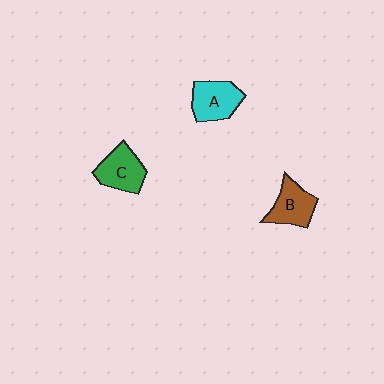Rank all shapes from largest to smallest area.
From largest to smallest: A (cyan), C (green), B (brown).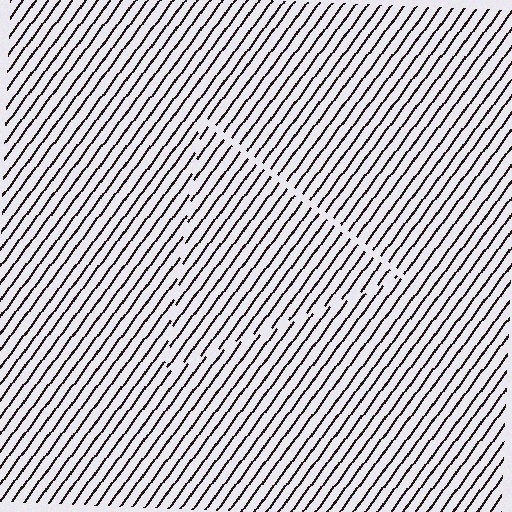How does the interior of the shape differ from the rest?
The interior of the shape contains the same grating, shifted by half a period — the contour is defined by the phase discontinuity where line-ends from the inner and outer gratings abut.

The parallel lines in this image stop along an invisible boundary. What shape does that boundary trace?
An illusory triangle. The interior of the shape contains the same grating, shifted by half a period — the contour is defined by the phase discontinuity where line-ends from the inner and outer gratings abut.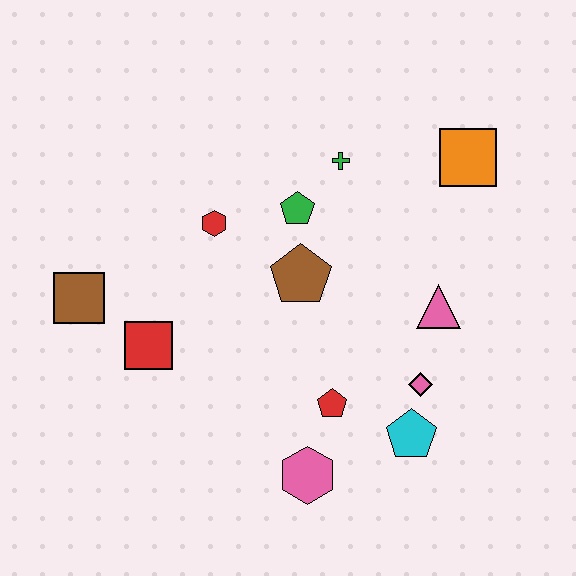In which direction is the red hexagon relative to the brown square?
The red hexagon is to the right of the brown square.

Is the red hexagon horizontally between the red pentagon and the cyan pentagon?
No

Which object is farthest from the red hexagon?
The cyan pentagon is farthest from the red hexagon.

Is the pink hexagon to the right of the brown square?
Yes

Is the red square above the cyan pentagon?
Yes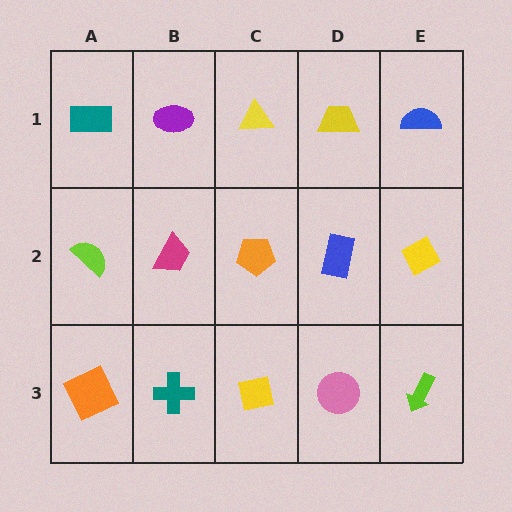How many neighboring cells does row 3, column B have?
3.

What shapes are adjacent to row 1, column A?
A lime semicircle (row 2, column A), a purple ellipse (row 1, column B).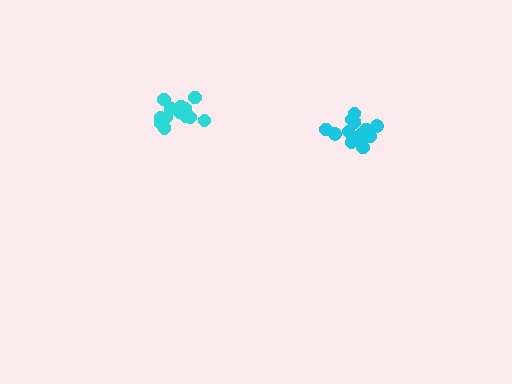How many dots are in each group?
Group 1: 16 dots, Group 2: 14 dots (30 total).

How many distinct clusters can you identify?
There are 2 distinct clusters.